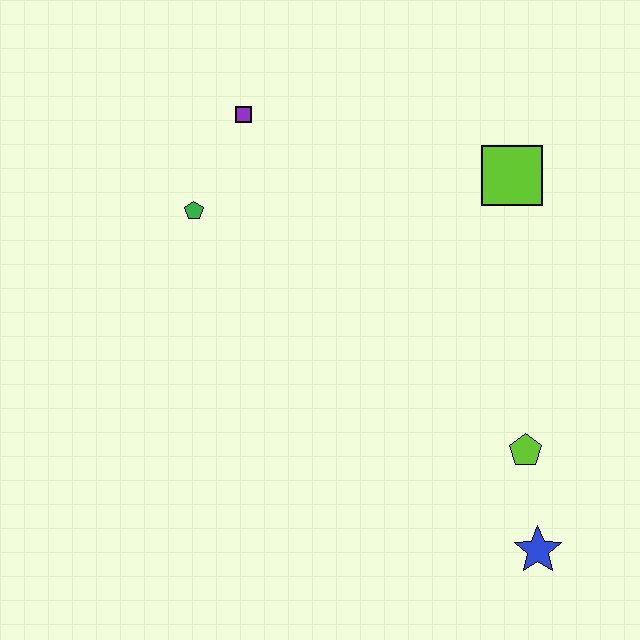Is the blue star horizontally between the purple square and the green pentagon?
No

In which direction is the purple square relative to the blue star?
The purple square is above the blue star.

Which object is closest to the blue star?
The lime pentagon is closest to the blue star.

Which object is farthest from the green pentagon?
The blue star is farthest from the green pentagon.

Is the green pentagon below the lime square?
Yes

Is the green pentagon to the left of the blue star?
Yes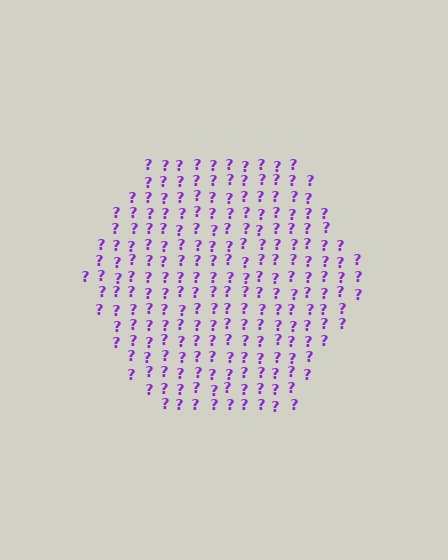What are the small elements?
The small elements are question marks.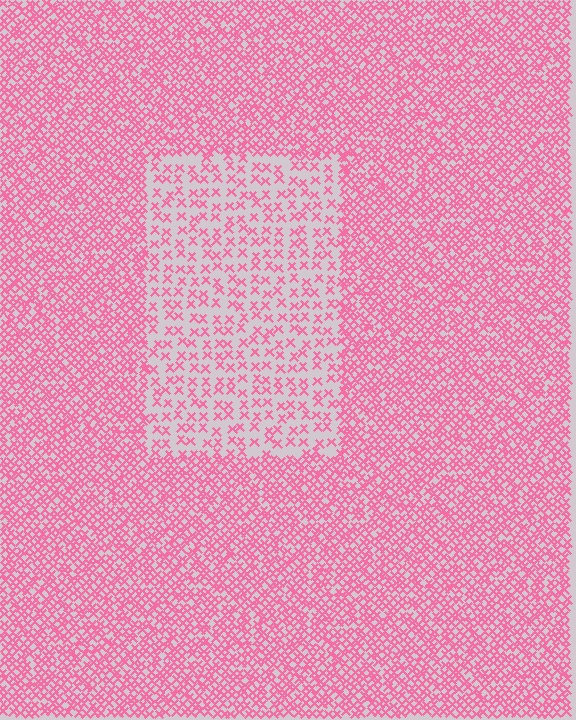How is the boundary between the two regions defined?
The boundary is defined by a change in element density (approximately 2.3x ratio). All elements are the same color, size, and shape.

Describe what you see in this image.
The image contains small pink elements arranged at two different densities. A rectangle-shaped region is visible where the elements are less densely packed than the surrounding area.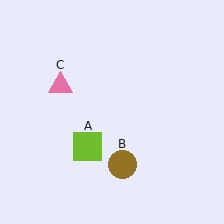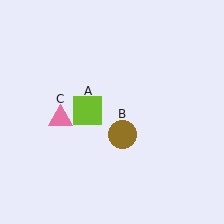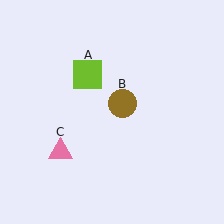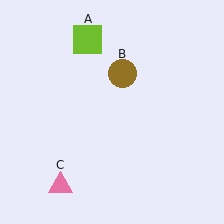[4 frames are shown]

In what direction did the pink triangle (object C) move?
The pink triangle (object C) moved down.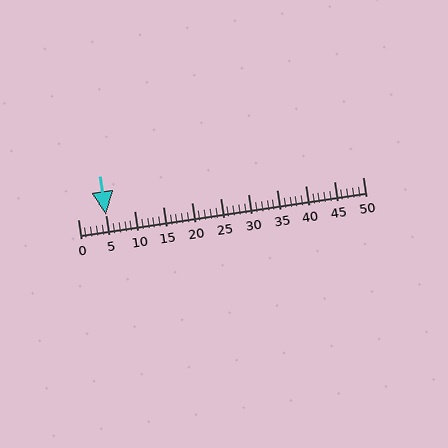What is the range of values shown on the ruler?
The ruler shows values from 0 to 50.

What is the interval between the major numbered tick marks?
The major tick marks are spaced 5 units apart.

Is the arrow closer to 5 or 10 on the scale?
The arrow is closer to 5.